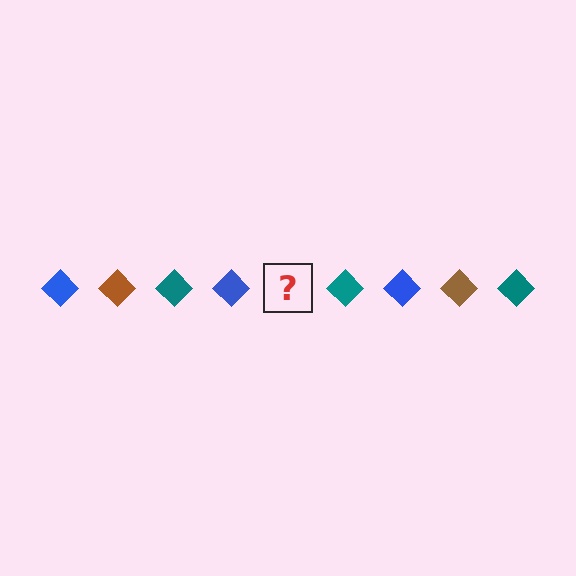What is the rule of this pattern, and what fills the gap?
The rule is that the pattern cycles through blue, brown, teal diamonds. The gap should be filled with a brown diamond.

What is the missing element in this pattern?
The missing element is a brown diamond.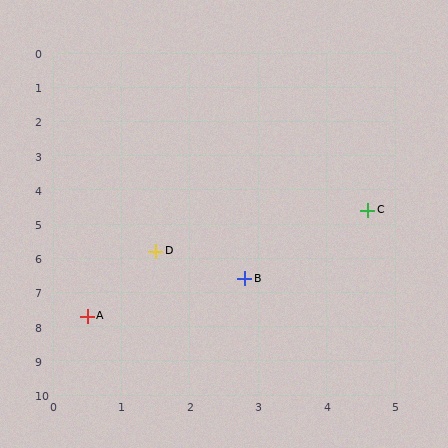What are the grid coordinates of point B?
Point B is at approximately (2.8, 6.6).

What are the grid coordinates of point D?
Point D is at approximately (1.5, 5.8).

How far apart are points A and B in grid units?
Points A and B are about 2.5 grid units apart.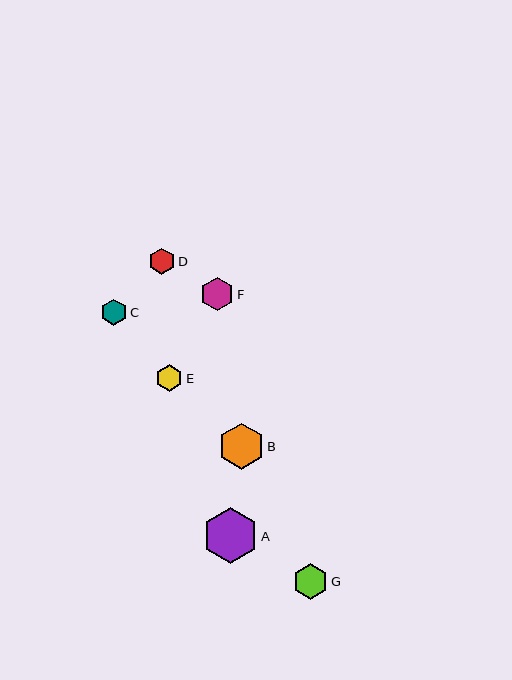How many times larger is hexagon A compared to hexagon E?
Hexagon A is approximately 2.1 times the size of hexagon E.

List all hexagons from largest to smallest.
From largest to smallest: A, B, G, F, E, D, C.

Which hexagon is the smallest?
Hexagon C is the smallest with a size of approximately 26 pixels.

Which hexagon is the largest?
Hexagon A is the largest with a size of approximately 56 pixels.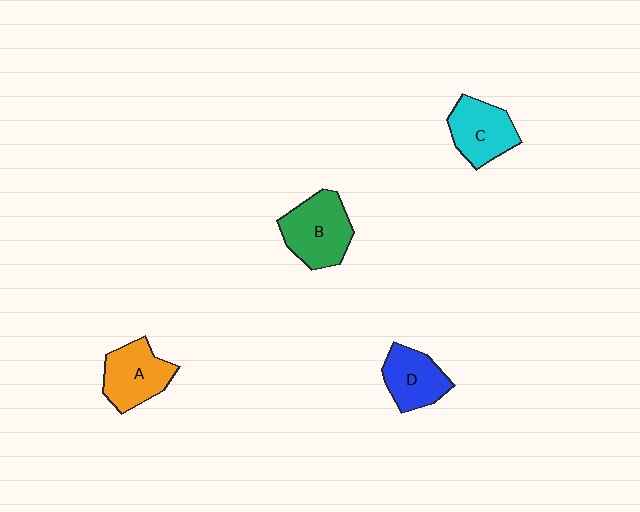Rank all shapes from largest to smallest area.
From largest to smallest: B (green), A (orange), C (cyan), D (blue).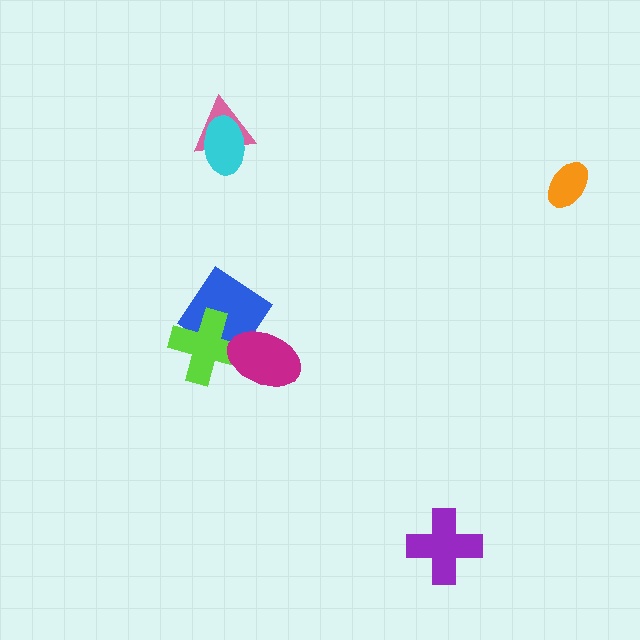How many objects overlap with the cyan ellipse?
1 object overlaps with the cyan ellipse.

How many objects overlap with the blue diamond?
2 objects overlap with the blue diamond.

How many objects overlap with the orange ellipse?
0 objects overlap with the orange ellipse.